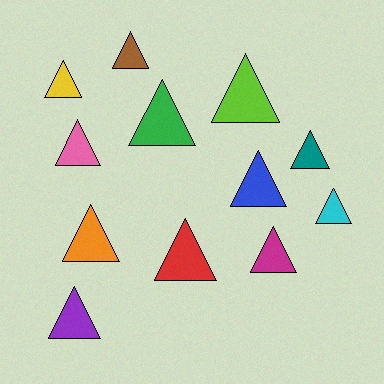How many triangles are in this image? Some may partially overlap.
There are 12 triangles.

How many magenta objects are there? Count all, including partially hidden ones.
There is 1 magenta object.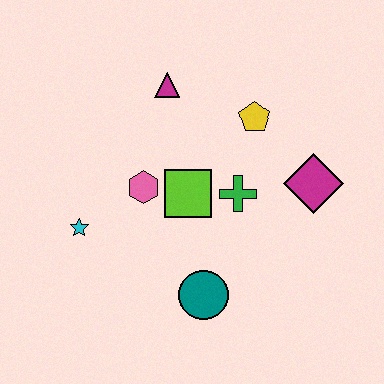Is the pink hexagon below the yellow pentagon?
Yes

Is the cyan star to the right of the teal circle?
No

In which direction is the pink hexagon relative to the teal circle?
The pink hexagon is above the teal circle.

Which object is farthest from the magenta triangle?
The teal circle is farthest from the magenta triangle.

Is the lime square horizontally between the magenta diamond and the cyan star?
Yes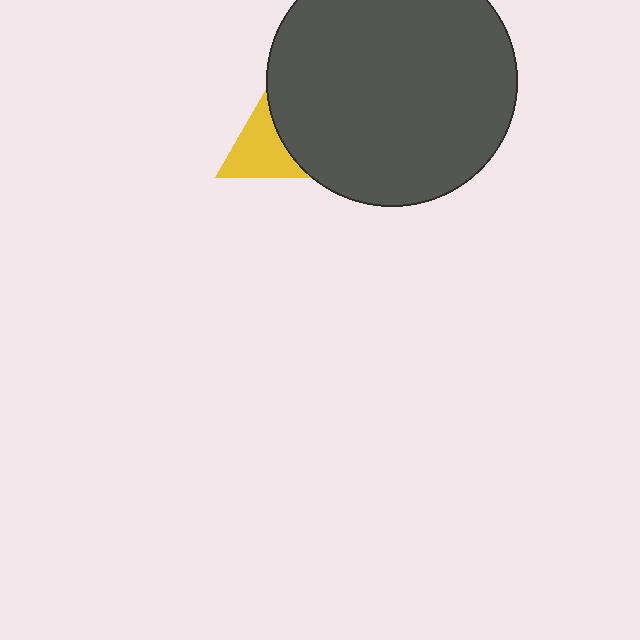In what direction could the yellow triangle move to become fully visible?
The yellow triangle could move left. That would shift it out from behind the dark gray circle entirely.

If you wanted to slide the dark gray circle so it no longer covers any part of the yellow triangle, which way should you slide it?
Slide it right — that is the most direct way to separate the two shapes.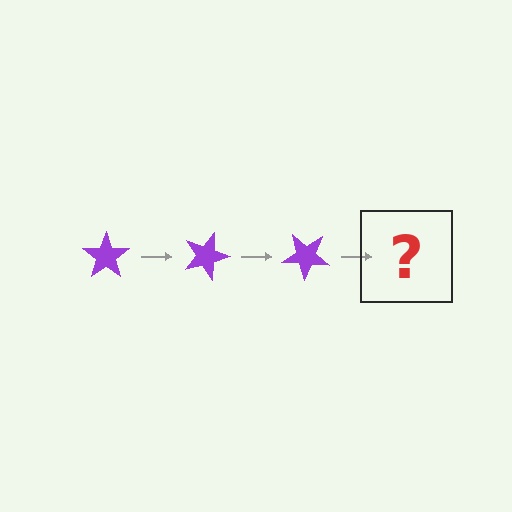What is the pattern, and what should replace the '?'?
The pattern is that the star rotates 20 degrees each step. The '?' should be a purple star rotated 60 degrees.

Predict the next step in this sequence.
The next step is a purple star rotated 60 degrees.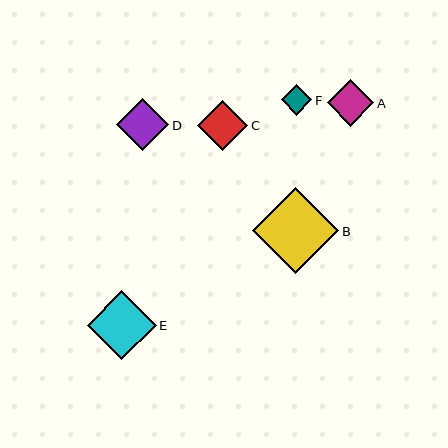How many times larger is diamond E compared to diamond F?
Diamond E is approximately 2.3 times the size of diamond F.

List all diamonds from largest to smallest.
From largest to smallest: B, E, D, C, A, F.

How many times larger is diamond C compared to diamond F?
Diamond C is approximately 1.6 times the size of diamond F.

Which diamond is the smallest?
Diamond F is the smallest with a size of approximately 31 pixels.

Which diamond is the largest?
Diamond B is the largest with a size of approximately 86 pixels.